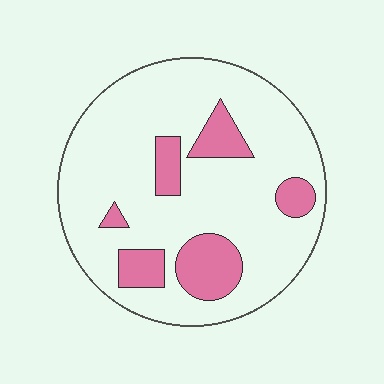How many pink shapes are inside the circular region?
6.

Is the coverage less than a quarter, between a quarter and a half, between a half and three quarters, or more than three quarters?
Less than a quarter.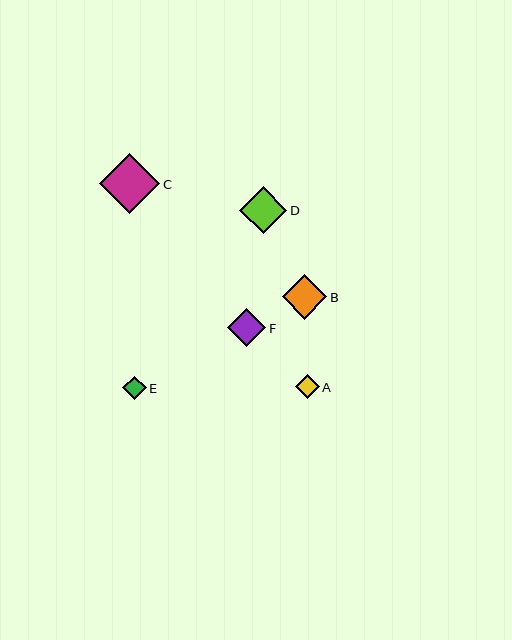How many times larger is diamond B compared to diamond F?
Diamond B is approximately 1.2 times the size of diamond F.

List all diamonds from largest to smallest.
From largest to smallest: C, D, B, F, A, E.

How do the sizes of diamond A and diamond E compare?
Diamond A and diamond E are approximately the same size.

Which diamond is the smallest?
Diamond E is the smallest with a size of approximately 23 pixels.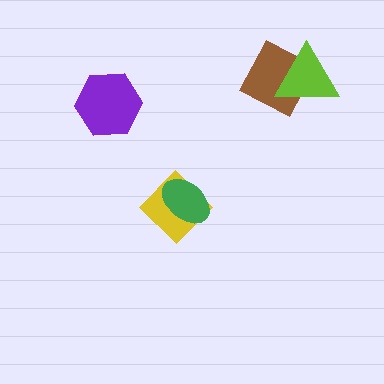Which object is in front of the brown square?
The lime triangle is in front of the brown square.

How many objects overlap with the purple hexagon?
0 objects overlap with the purple hexagon.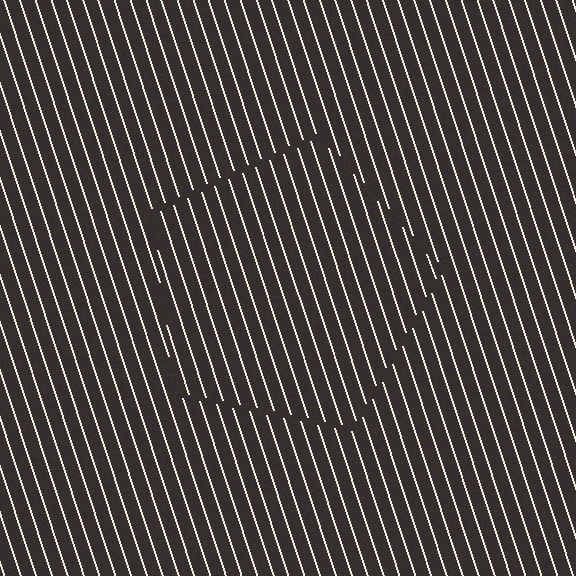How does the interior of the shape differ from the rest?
The interior of the shape contains the same grating, shifted by half a period — the contour is defined by the phase discontinuity where line-ends from the inner and outer gratings abut.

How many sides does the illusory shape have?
5 sides — the line-ends trace a pentagon.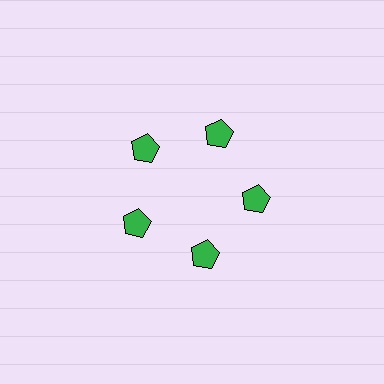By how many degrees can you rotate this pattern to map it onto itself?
The pattern maps onto itself every 72 degrees of rotation.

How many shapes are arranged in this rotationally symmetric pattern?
There are 5 shapes, arranged in 5 groups of 1.